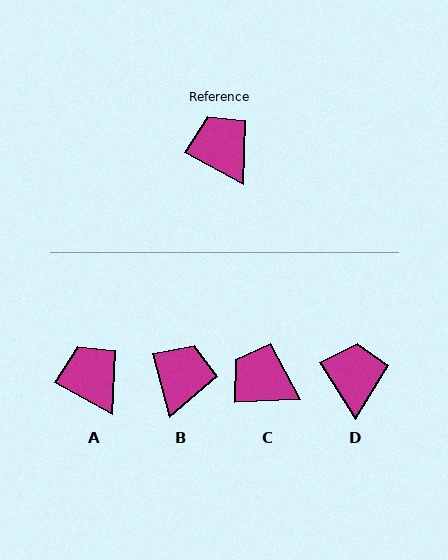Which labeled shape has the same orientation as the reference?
A.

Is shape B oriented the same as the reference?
No, it is off by about 46 degrees.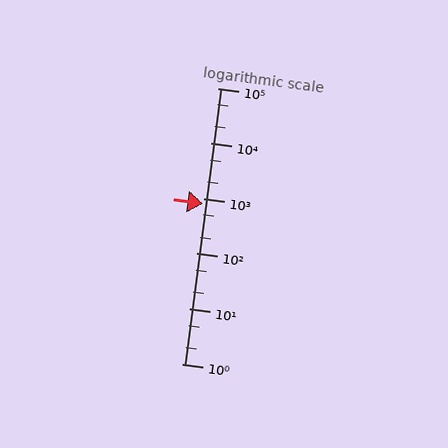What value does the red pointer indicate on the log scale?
The pointer indicates approximately 800.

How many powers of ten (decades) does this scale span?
The scale spans 5 decades, from 1 to 100000.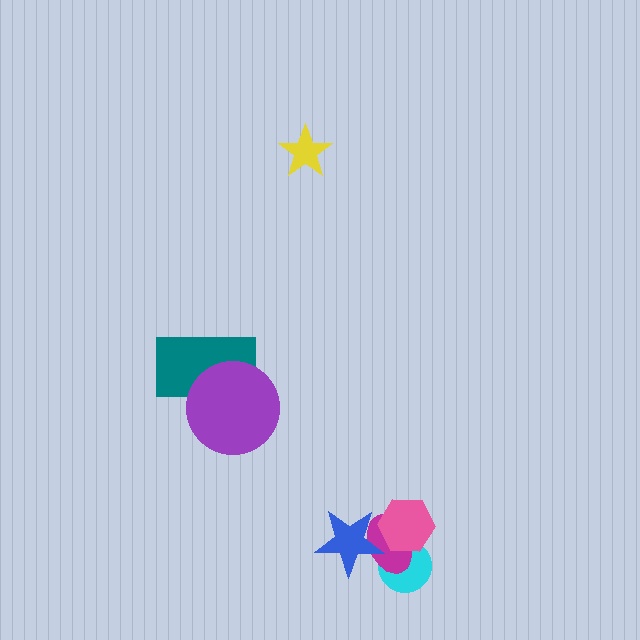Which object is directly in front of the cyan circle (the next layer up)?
The magenta ellipse is directly in front of the cyan circle.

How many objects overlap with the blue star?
2 objects overlap with the blue star.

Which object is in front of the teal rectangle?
The purple circle is in front of the teal rectangle.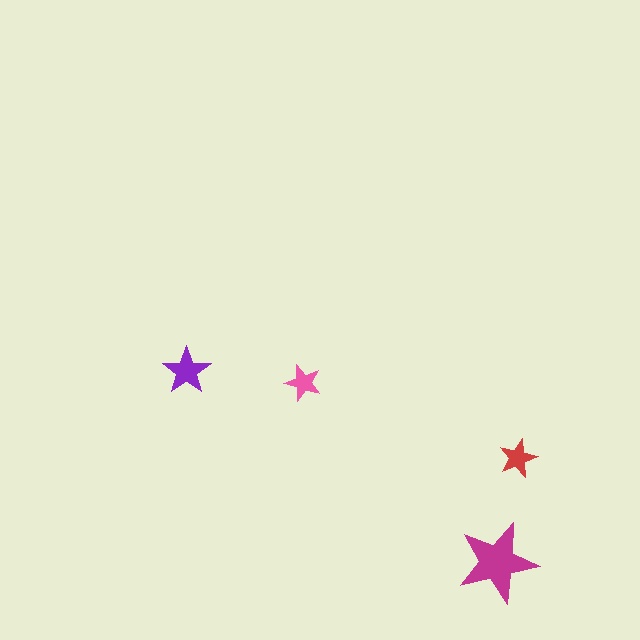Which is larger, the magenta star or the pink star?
The magenta one.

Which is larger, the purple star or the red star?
The purple one.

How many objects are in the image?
There are 4 objects in the image.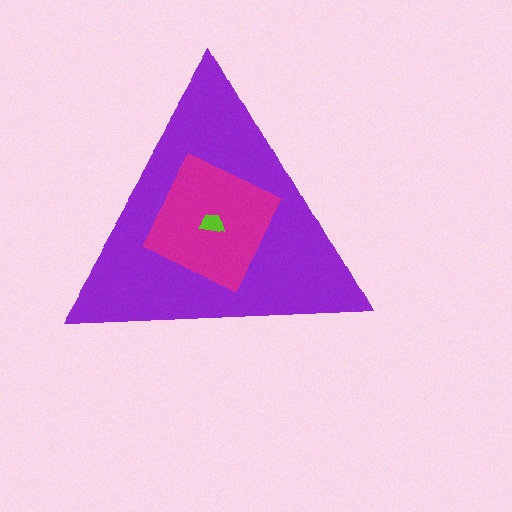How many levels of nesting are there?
3.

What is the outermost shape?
The purple triangle.